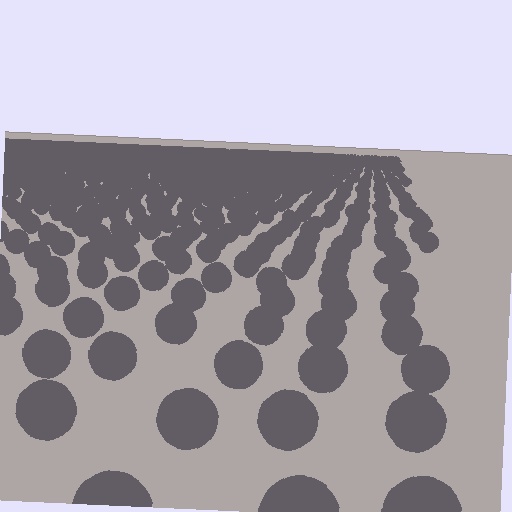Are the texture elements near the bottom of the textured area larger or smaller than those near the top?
Larger. Near the bottom, elements are closer to the viewer and appear at a bigger on-screen size.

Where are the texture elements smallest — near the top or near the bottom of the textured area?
Near the top.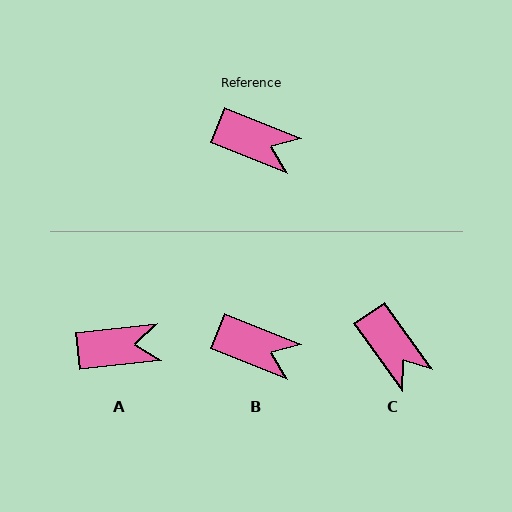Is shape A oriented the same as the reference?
No, it is off by about 28 degrees.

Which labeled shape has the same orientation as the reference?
B.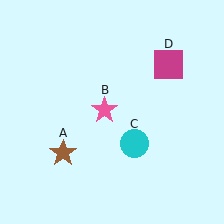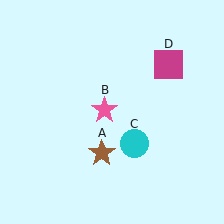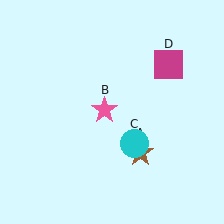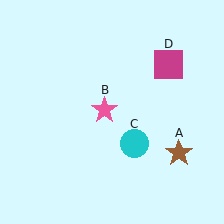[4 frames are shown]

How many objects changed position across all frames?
1 object changed position: brown star (object A).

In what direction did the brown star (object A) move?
The brown star (object A) moved right.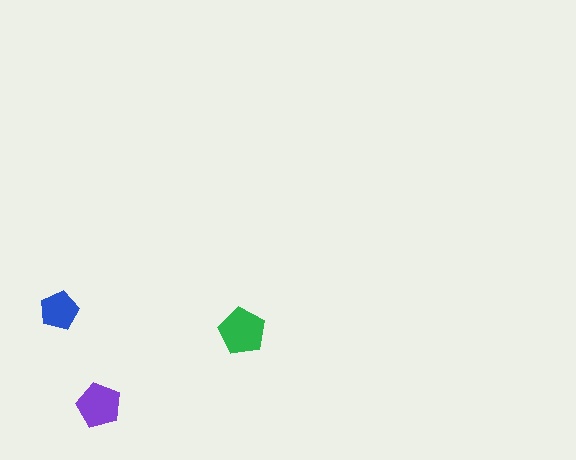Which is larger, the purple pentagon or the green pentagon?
The green one.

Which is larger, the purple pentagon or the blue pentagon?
The purple one.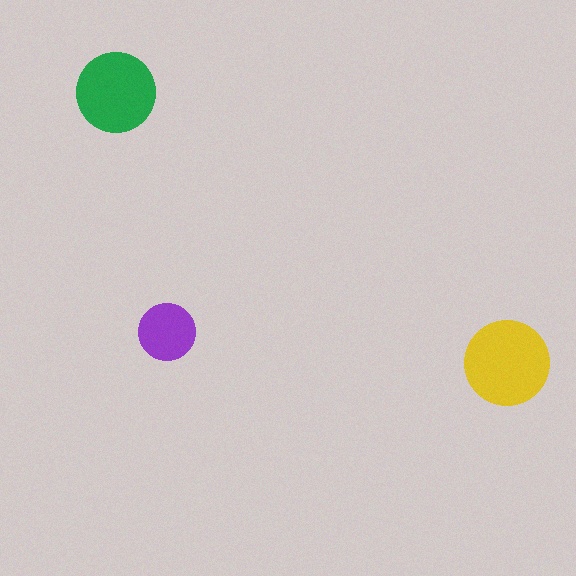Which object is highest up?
The green circle is topmost.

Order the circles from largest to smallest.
the yellow one, the green one, the purple one.